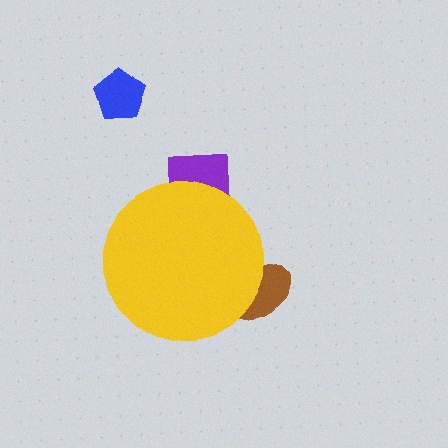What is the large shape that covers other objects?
A yellow circle.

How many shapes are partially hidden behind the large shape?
2 shapes are partially hidden.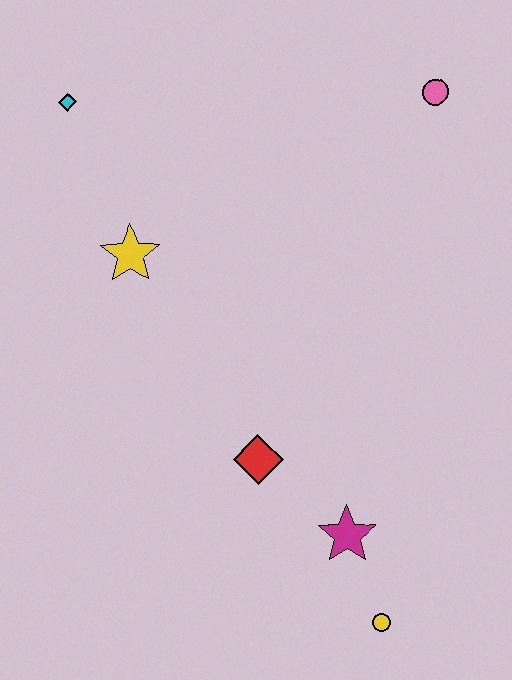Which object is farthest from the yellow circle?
The cyan diamond is farthest from the yellow circle.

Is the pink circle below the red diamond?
No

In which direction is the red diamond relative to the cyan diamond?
The red diamond is below the cyan diamond.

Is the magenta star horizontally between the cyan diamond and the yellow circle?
Yes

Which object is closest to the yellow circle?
The magenta star is closest to the yellow circle.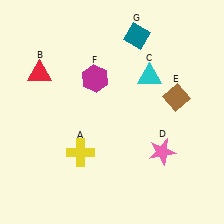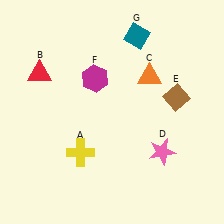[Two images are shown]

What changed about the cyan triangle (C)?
In Image 1, C is cyan. In Image 2, it changed to orange.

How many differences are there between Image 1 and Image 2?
There is 1 difference between the two images.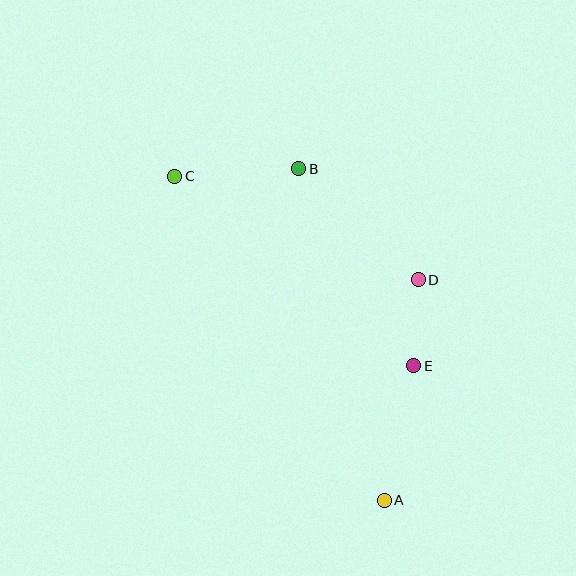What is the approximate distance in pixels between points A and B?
The distance between A and B is approximately 342 pixels.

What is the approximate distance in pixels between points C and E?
The distance between C and E is approximately 305 pixels.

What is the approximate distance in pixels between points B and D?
The distance between B and D is approximately 163 pixels.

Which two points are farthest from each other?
Points A and C are farthest from each other.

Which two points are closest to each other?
Points D and E are closest to each other.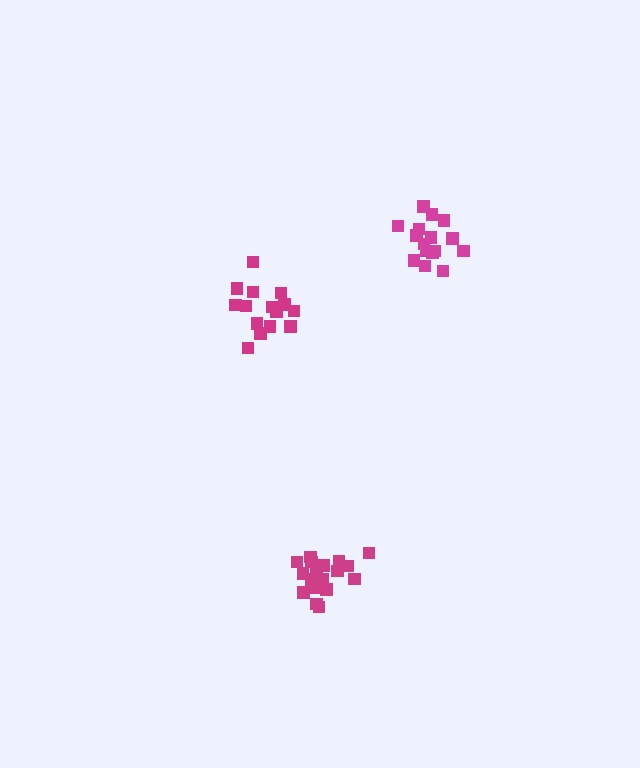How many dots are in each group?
Group 1: 15 dots, Group 2: 16 dots, Group 3: 19 dots (50 total).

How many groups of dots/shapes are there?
There are 3 groups.